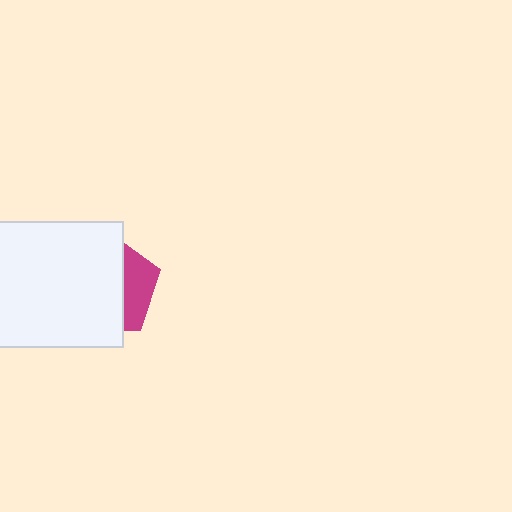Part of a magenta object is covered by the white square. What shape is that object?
It is a pentagon.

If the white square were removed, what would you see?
You would see the complete magenta pentagon.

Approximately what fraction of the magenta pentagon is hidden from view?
Roughly 69% of the magenta pentagon is hidden behind the white square.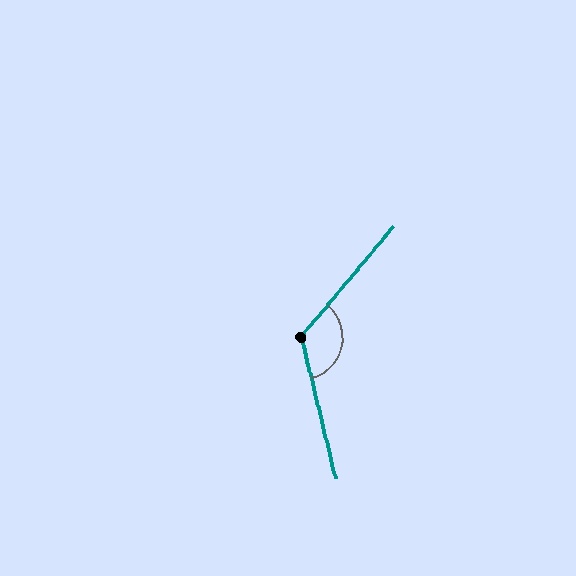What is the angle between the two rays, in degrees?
Approximately 127 degrees.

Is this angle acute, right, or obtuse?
It is obtuse.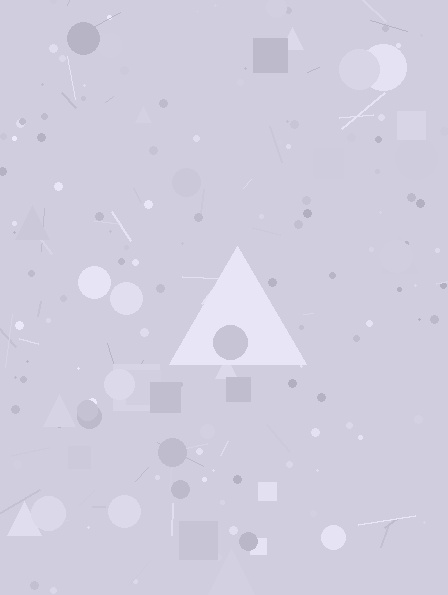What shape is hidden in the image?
A triangle is hidden in the image.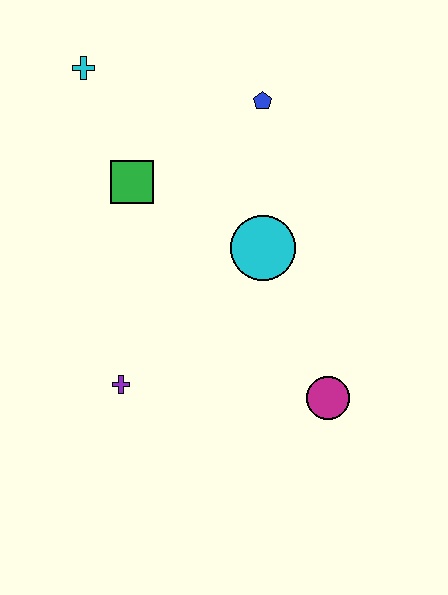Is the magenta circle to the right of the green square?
Yes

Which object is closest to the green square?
The cyan cross is closest to the green square.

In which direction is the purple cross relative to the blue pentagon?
The purple cross is below the blue pentagon.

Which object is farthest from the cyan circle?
The cyan cross is farthest from the cyan circle.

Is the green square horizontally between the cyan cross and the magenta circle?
Yes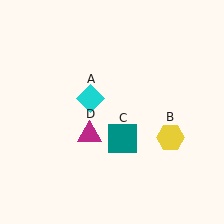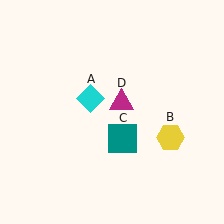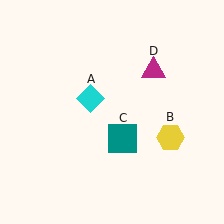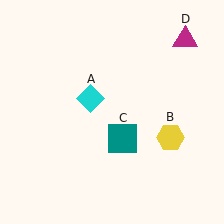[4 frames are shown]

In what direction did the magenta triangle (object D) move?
The magenta triangle (object D) moved up and to the right.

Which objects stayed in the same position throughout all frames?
Cyan diamond (object A) and yellow hexagon (object B) and teal square (object C) remained stationary.